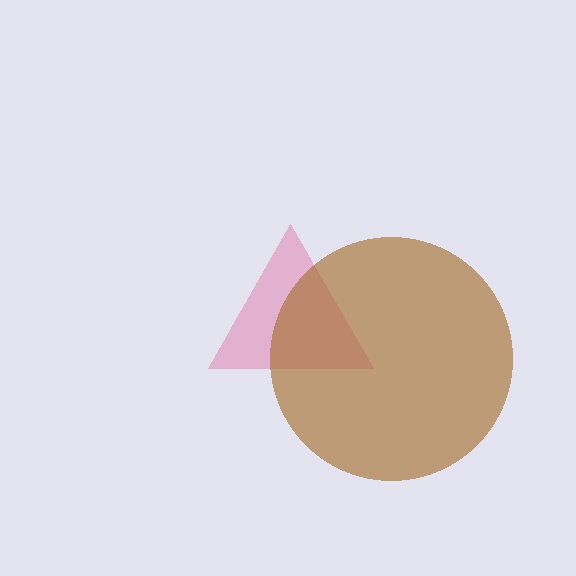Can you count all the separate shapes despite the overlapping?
Yes, there are 2 separate shapes.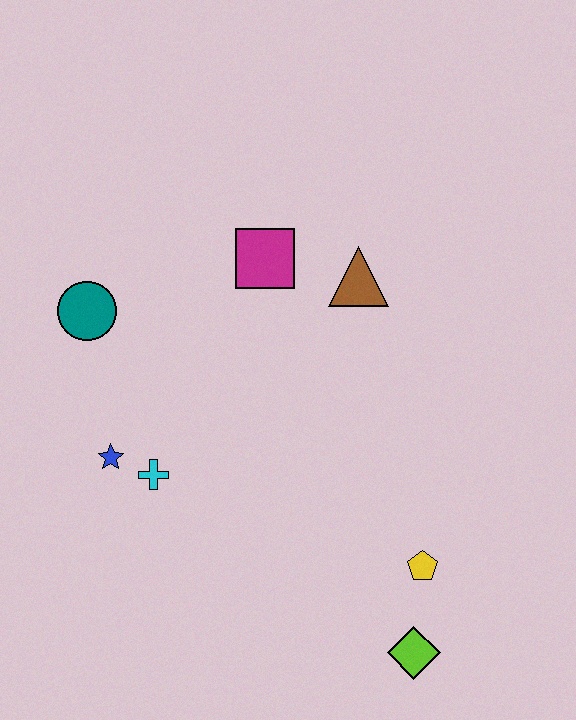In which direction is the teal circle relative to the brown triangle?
The teal circle is to the left of the brown triangle.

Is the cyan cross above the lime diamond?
Yes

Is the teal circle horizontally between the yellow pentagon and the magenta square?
No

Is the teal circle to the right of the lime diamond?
No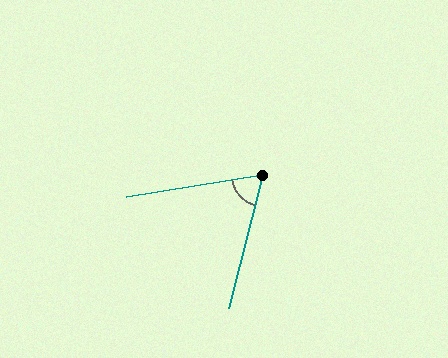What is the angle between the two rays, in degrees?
Approximately 66 degrees.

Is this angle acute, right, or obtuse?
It is acute.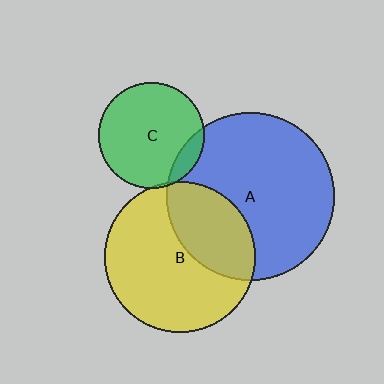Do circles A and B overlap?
Yes.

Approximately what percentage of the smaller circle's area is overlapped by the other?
Approximately 35%.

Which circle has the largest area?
Circle A (blue).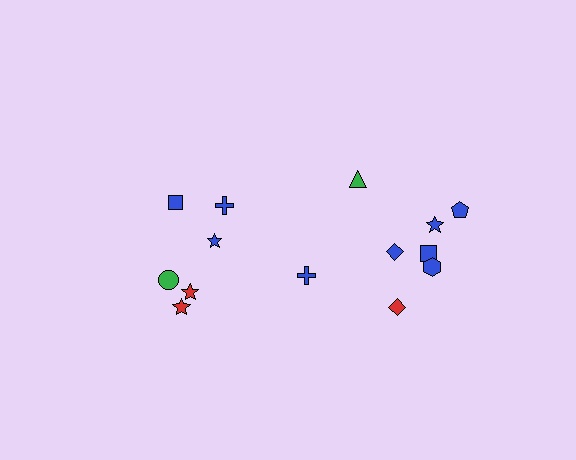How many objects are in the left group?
There are 6 objects.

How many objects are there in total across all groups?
There are 14 objects.